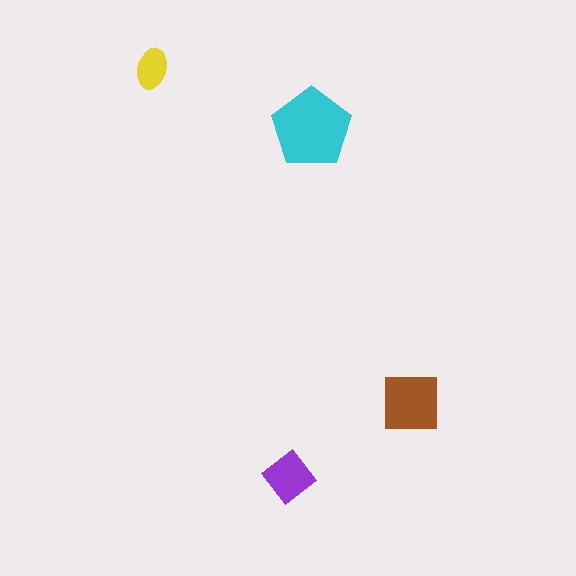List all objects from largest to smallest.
The cyan pentagon, the brown square, the purple diamond, the yellow ellipse.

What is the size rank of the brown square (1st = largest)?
2nd.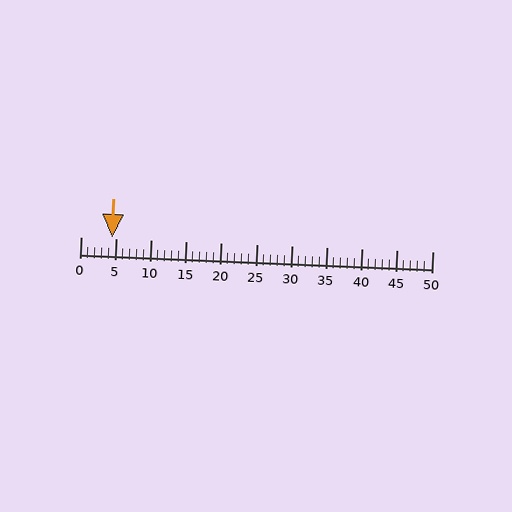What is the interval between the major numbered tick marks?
The major tick marks are spaced 5 units apart.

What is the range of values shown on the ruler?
The ruler shows values from 0 to 50.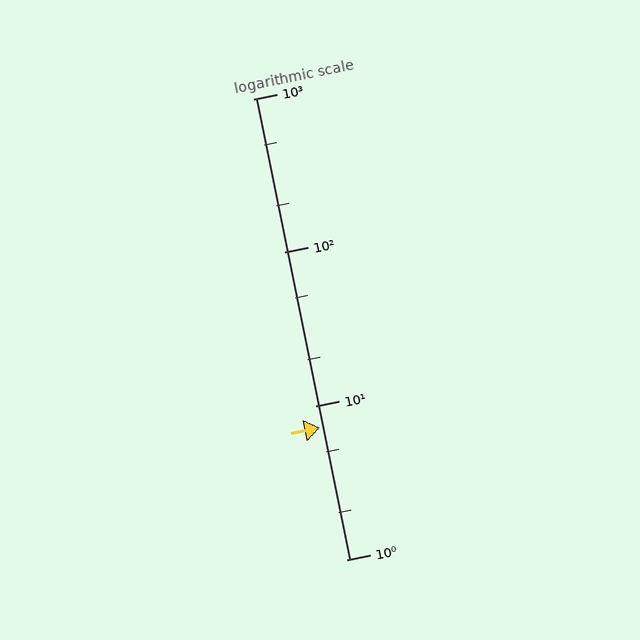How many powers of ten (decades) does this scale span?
The scale spans 3 decades, from 1 to 1000.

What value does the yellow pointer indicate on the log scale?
The pointer indicates approximately 7.2.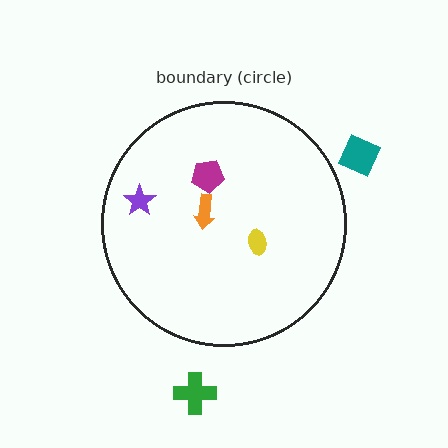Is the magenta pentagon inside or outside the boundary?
Inside.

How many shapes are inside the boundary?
4 inside, 2 outside.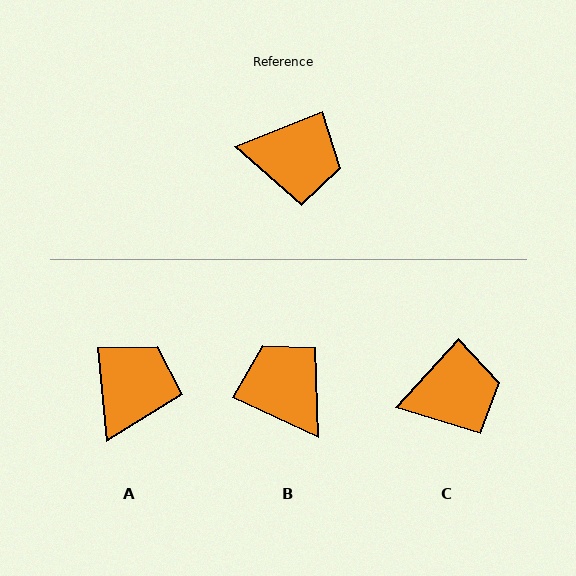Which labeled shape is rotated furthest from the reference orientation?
B, about 133 degrees away.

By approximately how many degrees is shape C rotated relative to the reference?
Approximately 25 degrees counter-clockwise.